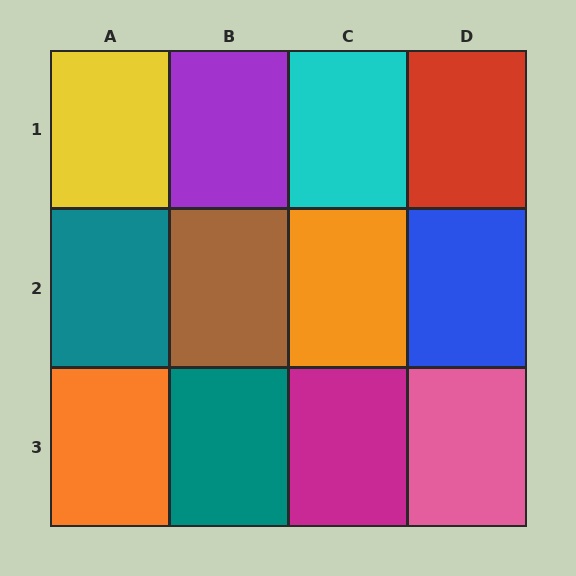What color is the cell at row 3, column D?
Pink.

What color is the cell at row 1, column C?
Cyan.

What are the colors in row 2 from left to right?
Teal, brown, orange, blue.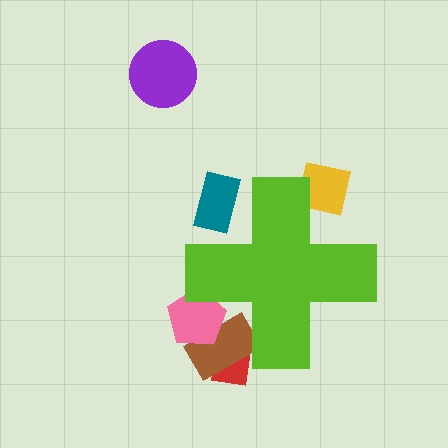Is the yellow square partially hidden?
Yes, the yellow square is partially hidden behind the lime cross.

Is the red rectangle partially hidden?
Yes, the red rectangle is partially hidden behind the lime cross.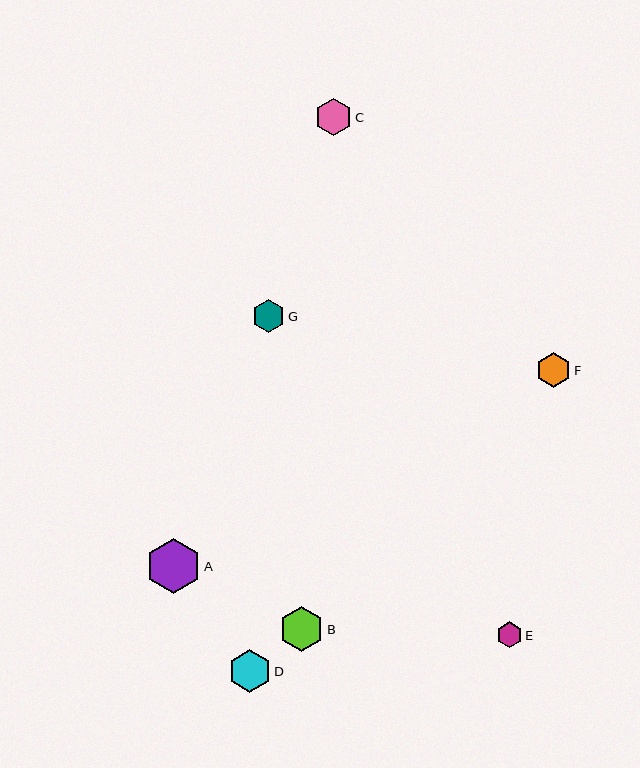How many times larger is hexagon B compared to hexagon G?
Hexagon B is approximately 1.4 times the size of hexagon G.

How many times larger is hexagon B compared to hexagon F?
Hexagon B is approximately 1.3 times the size of hexagon F.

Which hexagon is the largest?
Hexagon A is the largest with a size of approximately 55 pixels.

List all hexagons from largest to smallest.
From largest to smallest: A, B, D, C, F, G, E.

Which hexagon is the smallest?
Hexagon E is the smallest with a size of approximately 26 pixels.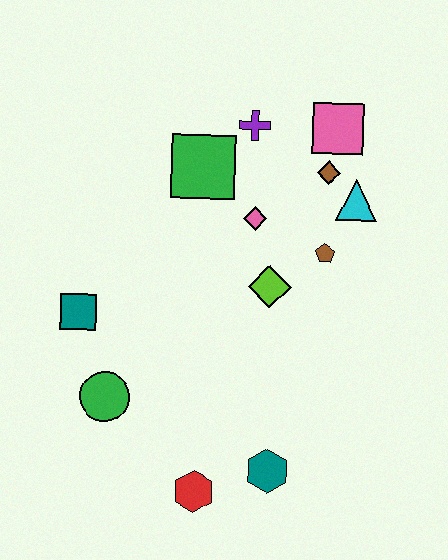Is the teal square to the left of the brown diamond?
Yes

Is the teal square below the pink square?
Yes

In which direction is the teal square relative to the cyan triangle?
The teal square is to the left of the cyan triangle.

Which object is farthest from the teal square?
The pink square is farthest from the teal square.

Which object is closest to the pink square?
The brown diamond is closest to the pink square.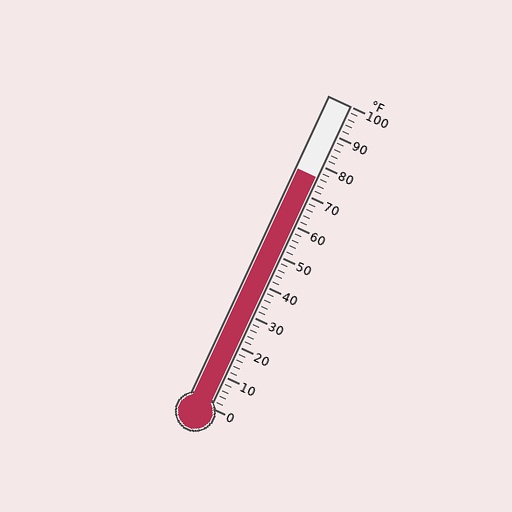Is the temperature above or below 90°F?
The temperature is below 90°F.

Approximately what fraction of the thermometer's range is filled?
The thermometer is filled to approximately 75% of its range.